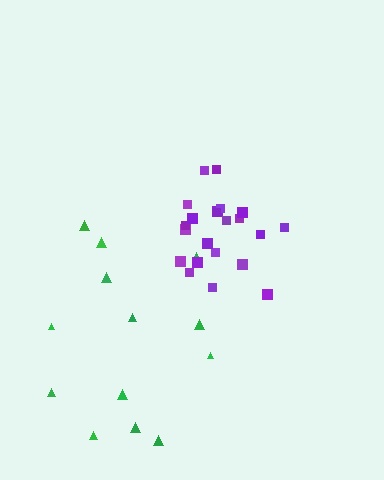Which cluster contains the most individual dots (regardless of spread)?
Purple (22).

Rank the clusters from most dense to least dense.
purple, green.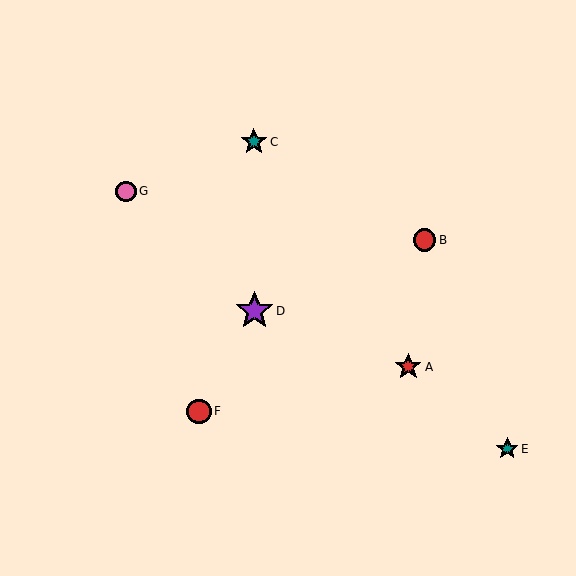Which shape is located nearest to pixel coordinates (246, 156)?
The teal star (labeled C) at (254, 142) is nearest to that location.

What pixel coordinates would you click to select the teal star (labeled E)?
Click at (507, 449) to select the teal star E.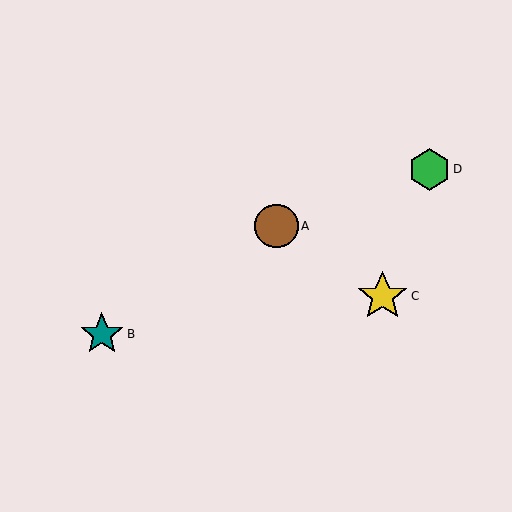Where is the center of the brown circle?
The center of the brown circle is at (276, 226).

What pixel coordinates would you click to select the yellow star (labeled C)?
Click at (382, 296) to select the yellow star C.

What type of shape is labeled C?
Shape C is a yellow star.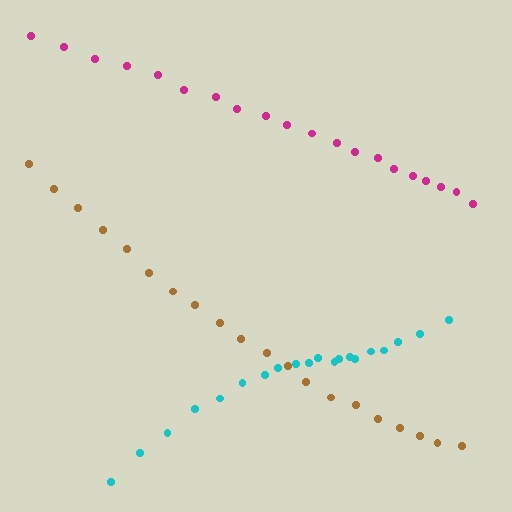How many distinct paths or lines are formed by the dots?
There are 3 distinct paths.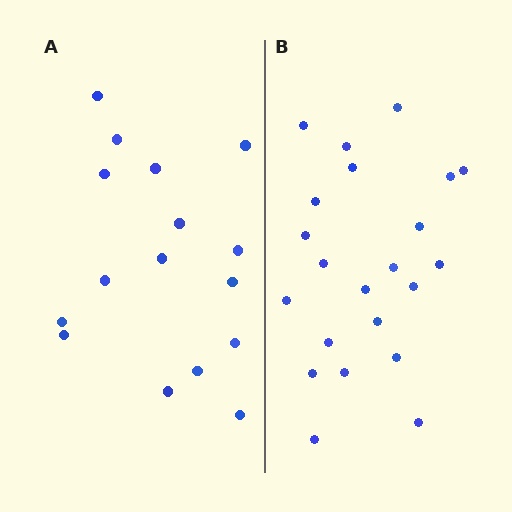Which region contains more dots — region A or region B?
Region B (the right region) has more dots.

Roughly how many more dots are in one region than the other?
Region B has about 6 more dots than region A.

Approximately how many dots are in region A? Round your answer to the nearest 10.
About 20 dots. (The exact count is 16, which rounds to 20.)